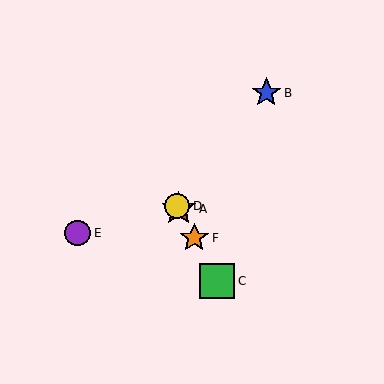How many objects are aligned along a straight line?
4 objects (A, C, D, F) are aligned along a straight line.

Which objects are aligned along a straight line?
Objects A, C, D, F are aligned along a straight line.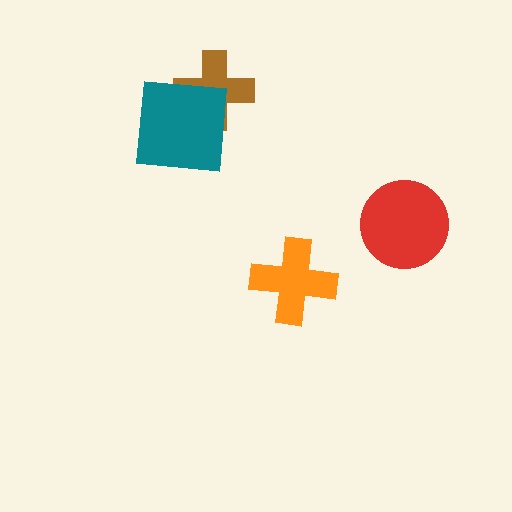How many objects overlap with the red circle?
0 objects overlap with the red circle.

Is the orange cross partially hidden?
No, no other shape covers it.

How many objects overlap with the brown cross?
1 object overlaps with the brown cross.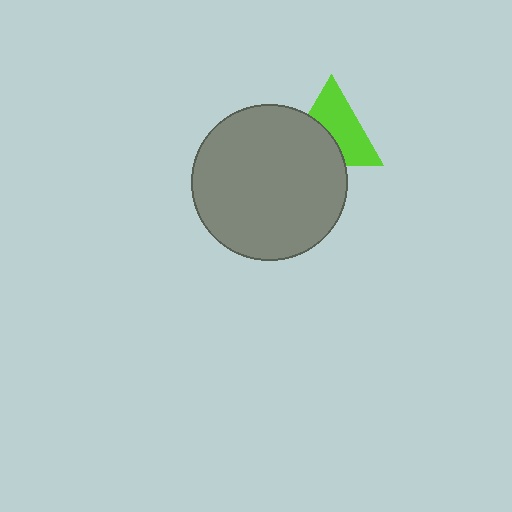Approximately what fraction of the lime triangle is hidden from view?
Roughly 42% of the lime triangle is hidden behind the gray circle.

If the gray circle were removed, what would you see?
You would see the complete lime triangle.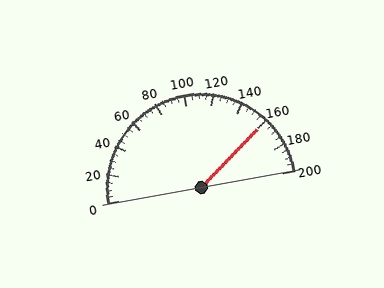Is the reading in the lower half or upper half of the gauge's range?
The reading is in the upper half of the range (0 to 200).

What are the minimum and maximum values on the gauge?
The gauge ranges from 0 to 200.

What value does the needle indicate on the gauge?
The needle indicates approximately 160.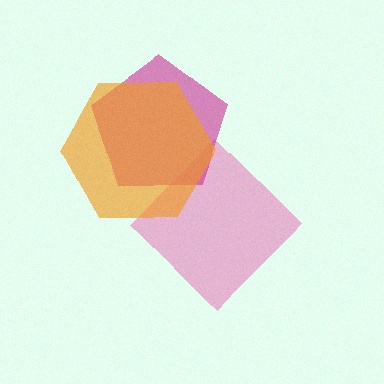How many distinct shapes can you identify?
There are 3 distinct shapes: a pink diamond, a magenta pentagon, an orange hexagon.